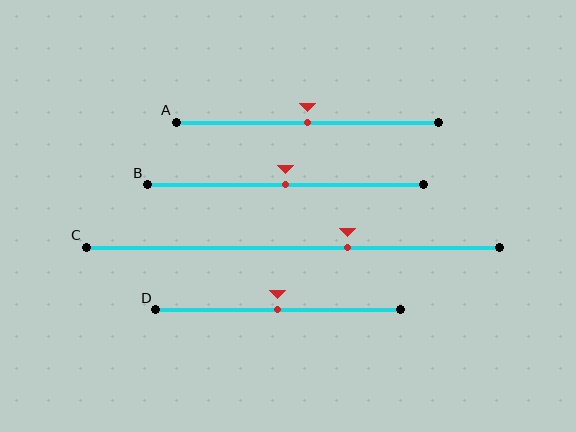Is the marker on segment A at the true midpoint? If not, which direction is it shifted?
Yes, the marker on segment A is at the true midpoint.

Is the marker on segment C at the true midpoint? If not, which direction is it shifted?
No, the marker on segment C is shifted to the right by about 13% of the segment length.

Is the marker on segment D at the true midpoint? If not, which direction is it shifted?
Yes, the marker on segment D is at the true midpoint.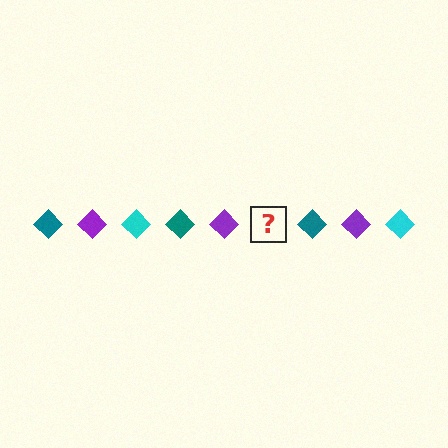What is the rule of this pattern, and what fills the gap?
The rule is that the pattern cycles through teal, purple, cyan diamonds. The gap should be filled with a cyan diamond.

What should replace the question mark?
The question mark should be replaced with a cyan diamond.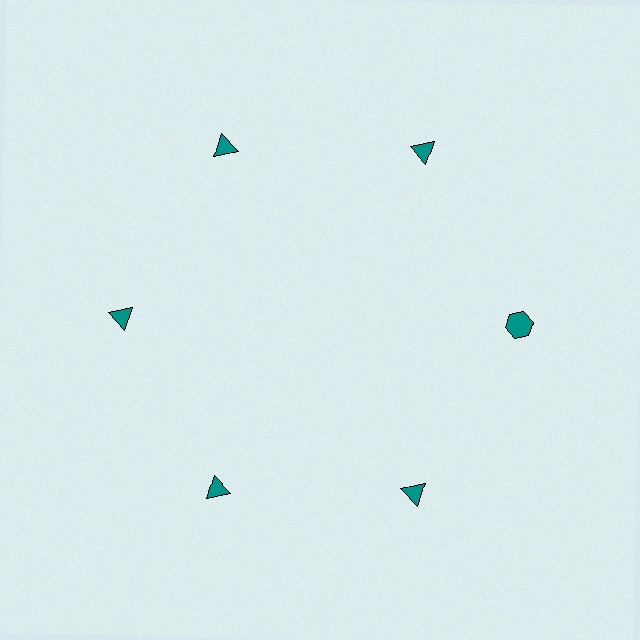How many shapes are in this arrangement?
There are 6 shapes arranged in a ring pattern.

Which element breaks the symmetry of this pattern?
The teal hexagon at roughly the 3 o'clock position breaks the symmetry. All other shapes are teal triangles.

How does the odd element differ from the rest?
It has a different shape: hexagon instead of triangle.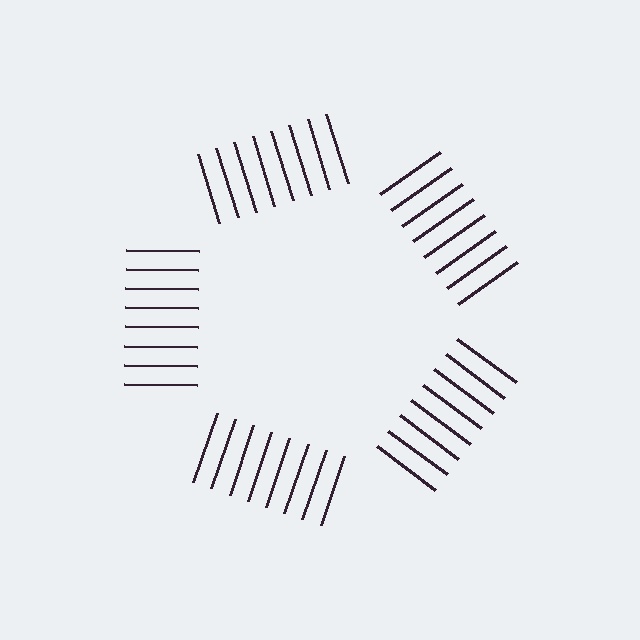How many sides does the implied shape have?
5 sides — the line-ends trace a pentagon.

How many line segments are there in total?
40 — 8 along each of the 5 edges.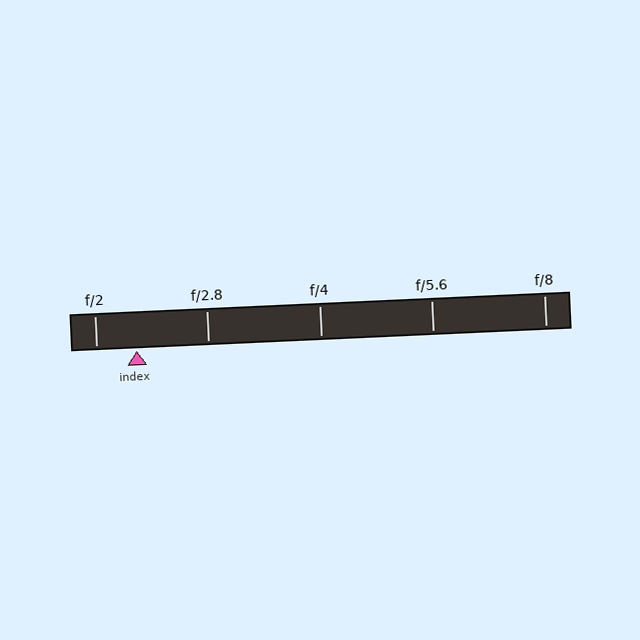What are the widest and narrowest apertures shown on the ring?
The widest aperture shown is f/2 and the narrowest is f/8.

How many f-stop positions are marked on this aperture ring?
There are 5 f-stop positions marked.